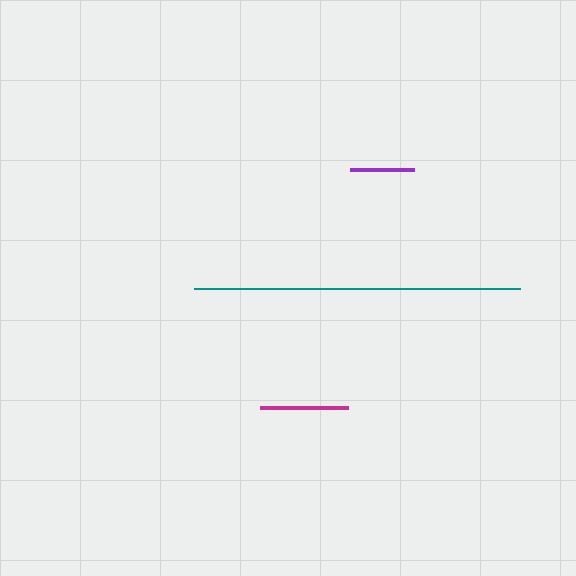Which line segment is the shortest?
The purple line is the shortest at approximately 64 pixels.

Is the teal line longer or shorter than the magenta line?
The teal line is longer than the magenta line.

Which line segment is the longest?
The teal line is the longest at approximately 325 pixels.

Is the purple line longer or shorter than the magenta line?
The magenta line is longer than the purple line.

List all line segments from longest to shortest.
From longest to shortest: teal, magenta, purple.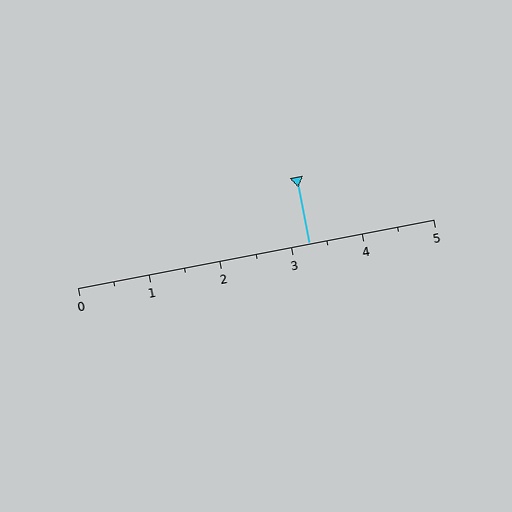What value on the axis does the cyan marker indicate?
The marker indicates approximately 3.2.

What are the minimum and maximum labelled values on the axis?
The axis runs from 0 to 5.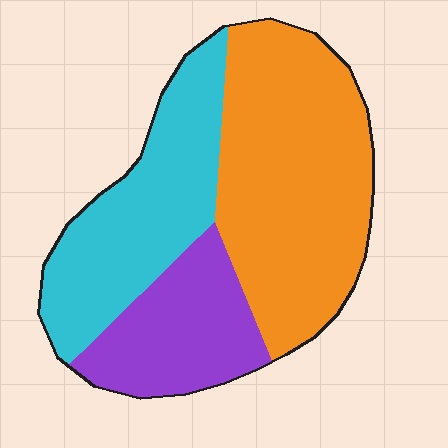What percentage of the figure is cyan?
Cyan covers 31% of the figure.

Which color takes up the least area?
Purple, at roughly 20%.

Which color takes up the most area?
Orange, at roughly 45%.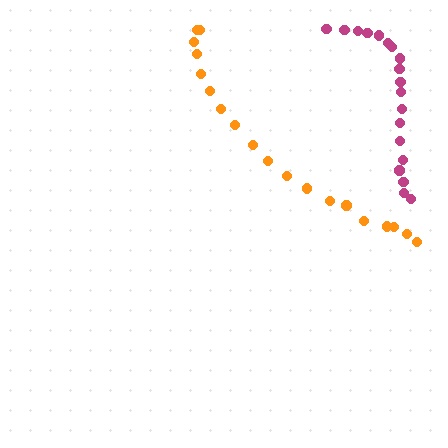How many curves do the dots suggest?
There are 2 distinct paths.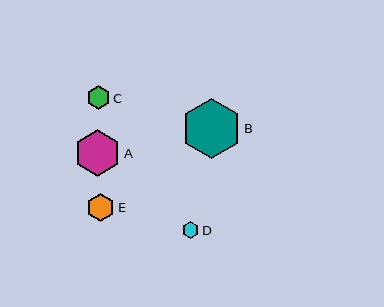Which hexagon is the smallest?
Hexagon D is the smallest with a size of approximately 17 pixels.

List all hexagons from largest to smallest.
From largest to smallest: B, A, E, C, D.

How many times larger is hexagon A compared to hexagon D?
Hexagon A is approximately 2.8 times the size of hexagon D.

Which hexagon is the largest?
Hexagon B is the largest with a size of approximately 60 pixels.